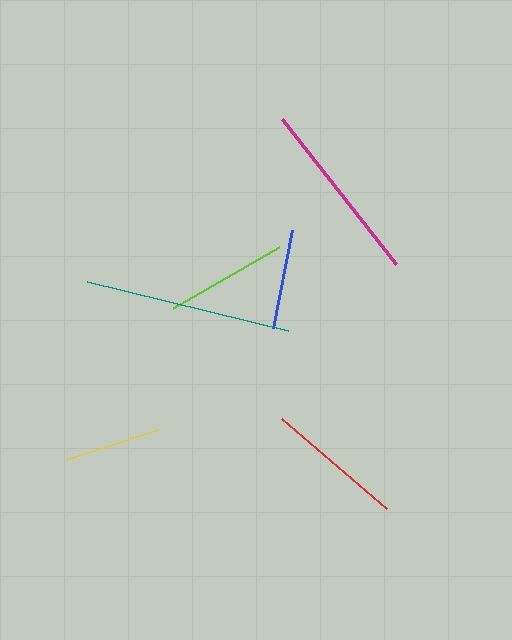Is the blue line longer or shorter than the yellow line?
The blue line is longer than the yellow line.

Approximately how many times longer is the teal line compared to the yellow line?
The teal line is approximately 2.1 times the length of the yellow line.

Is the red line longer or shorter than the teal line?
The teal line is longer than the red line.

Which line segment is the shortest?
The yellow line is the shortest at approximately 97 pixels.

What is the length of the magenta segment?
The magenta segment is approximately 184 pixels long.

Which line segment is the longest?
The teal line is the longest at approximately 207 pixels.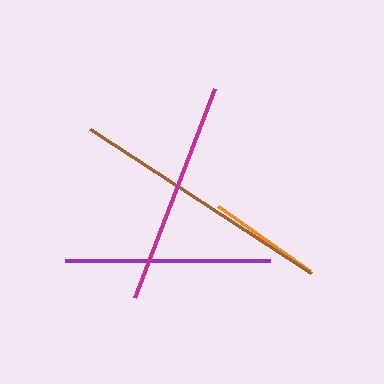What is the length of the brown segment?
The brown segment is approximately 264 pixels long.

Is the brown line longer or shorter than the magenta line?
The brown line is longer than the magenta line.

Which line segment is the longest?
The brown line is the longest at approximately 264 pixels.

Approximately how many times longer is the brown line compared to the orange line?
The brown line is approximately 2.3 times the length of the orange line.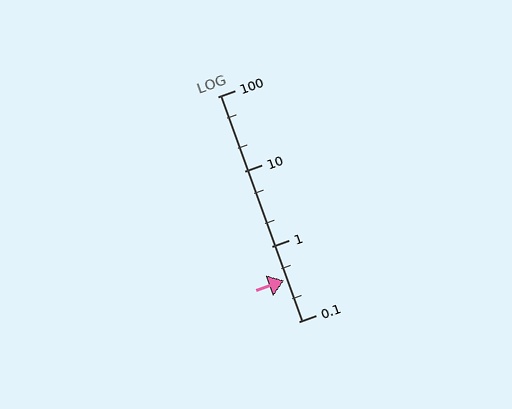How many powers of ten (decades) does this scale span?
The scale spans 3 decades, from 0.1 to 100.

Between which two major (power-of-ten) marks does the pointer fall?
The pointer is between 0.1 and 1.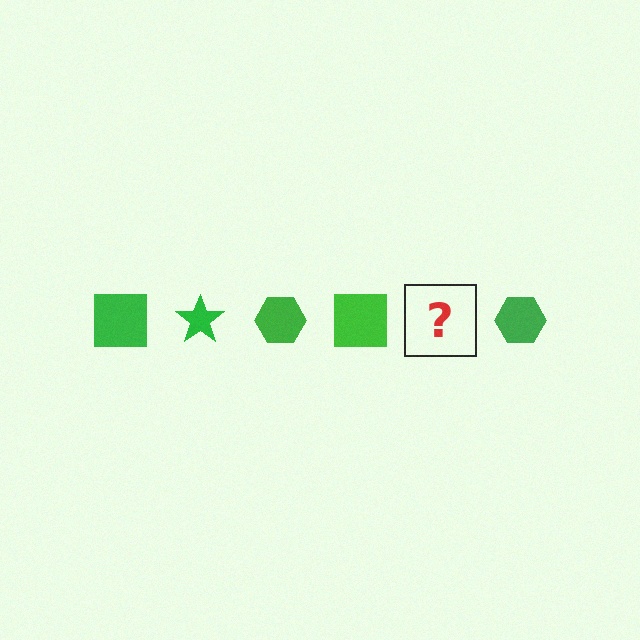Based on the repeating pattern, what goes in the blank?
The blank should be a green star.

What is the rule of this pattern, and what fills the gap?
The rule is that the pattern cycles through square, star, hexagon shapes in green. The gap should be filled with a green star.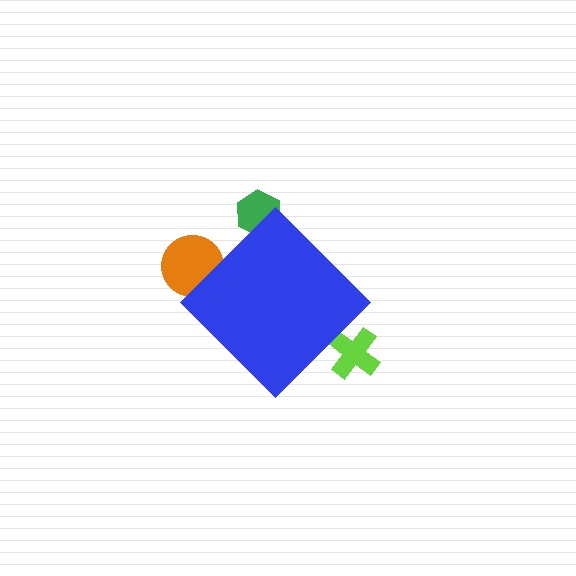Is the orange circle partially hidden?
Yes, the orange circle is partially hidden behind the blue diamond.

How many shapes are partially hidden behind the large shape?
3 shapes are partially hidden.